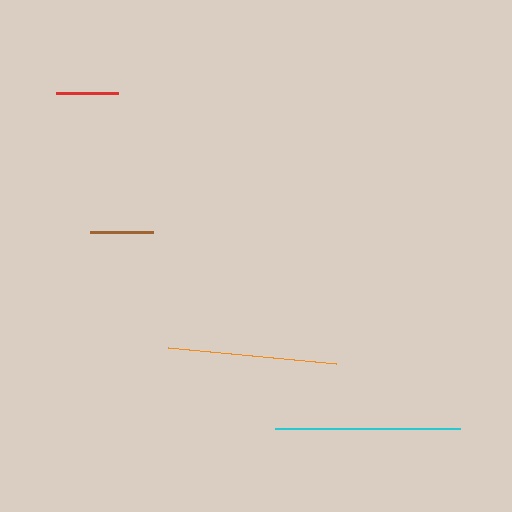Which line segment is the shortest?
The red line is the shortest at approximately 62 pixels.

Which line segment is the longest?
The cyan line is the longest at approximately 185 pixels.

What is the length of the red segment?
The red segment is approximately 62 pixels long.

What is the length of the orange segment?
The orange segment is approximately 169 pixels long.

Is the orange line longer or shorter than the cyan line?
The cyan line is longer than the orange line.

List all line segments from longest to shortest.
From longest to shortest: cyan, orange, brown, red.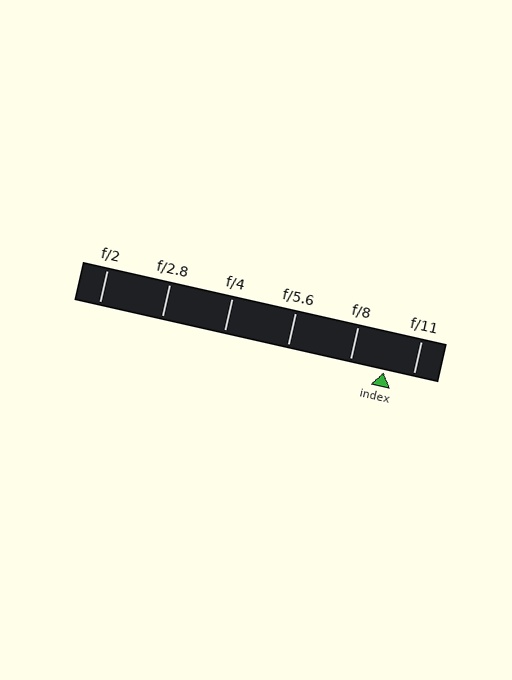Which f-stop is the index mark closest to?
The index mark is closest to f/11.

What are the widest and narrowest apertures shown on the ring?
The widest aperture shown is f/2 and the narrowest is f/11.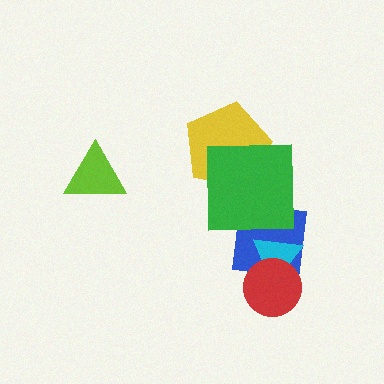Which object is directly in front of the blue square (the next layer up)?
The cyan triangle is directly in front of the blue square.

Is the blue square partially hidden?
Yes, it is partially covered by another shape.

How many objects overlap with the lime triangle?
0 objects overlap with the lime triangle.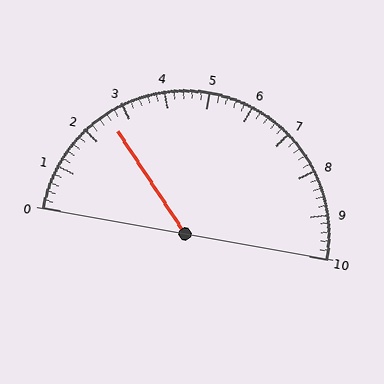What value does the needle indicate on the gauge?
The needle indicates approximately 2.6.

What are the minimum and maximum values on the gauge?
The gauge ranges from 0 to 10.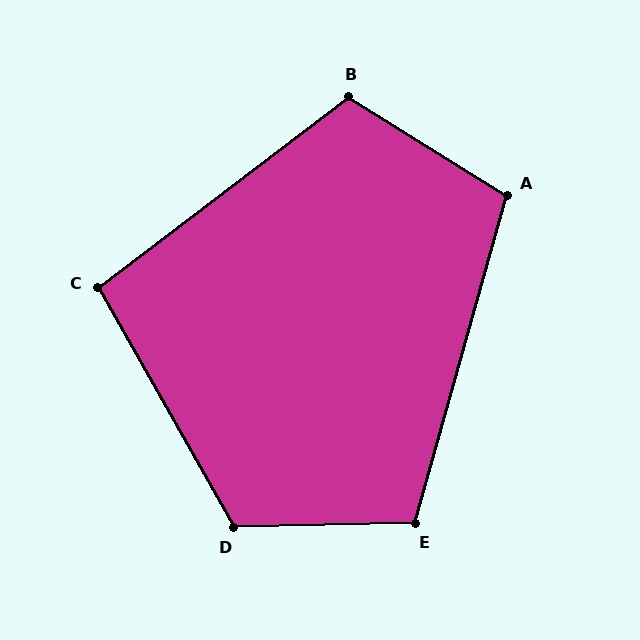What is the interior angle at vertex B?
Approximately 111 degrees (obtuse).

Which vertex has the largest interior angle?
D, at approximately 118 degrees.